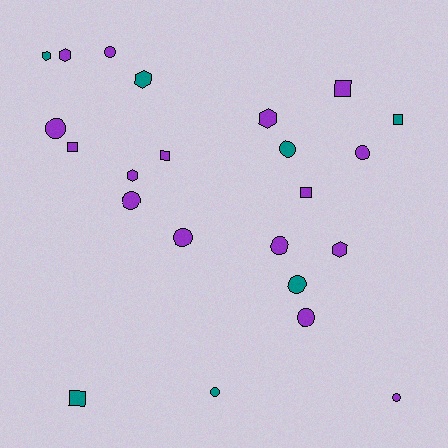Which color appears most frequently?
Purple, with 16 objects.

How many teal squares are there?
There are 2 teal squares.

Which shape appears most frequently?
Circle, with 11 objects.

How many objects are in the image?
There are 23 objects.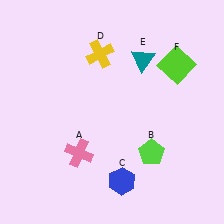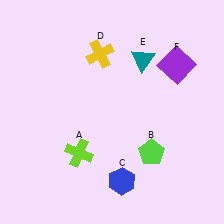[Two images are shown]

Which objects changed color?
A changed from pink to lime. F changed from lime to purple.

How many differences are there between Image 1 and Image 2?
There are 2 differences between the two images.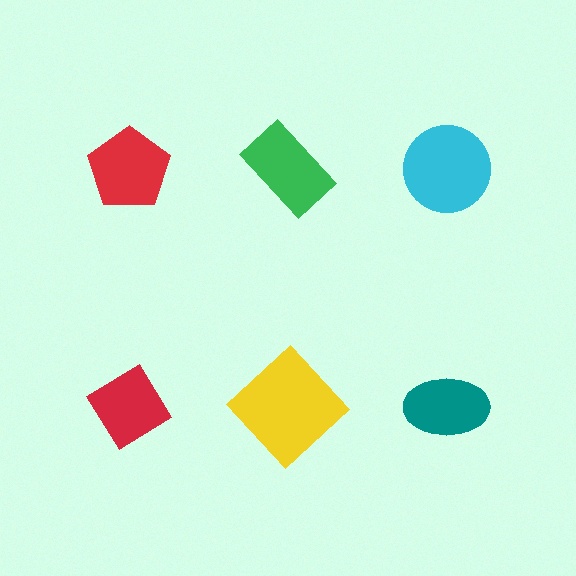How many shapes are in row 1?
3 shapes.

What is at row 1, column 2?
A green rectangle.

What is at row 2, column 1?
A red diamond.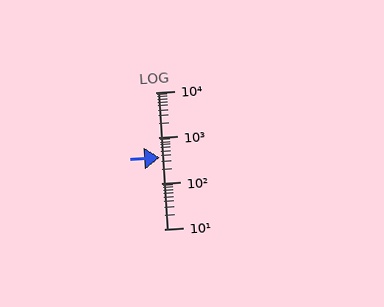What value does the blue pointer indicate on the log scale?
The pointer indicates approximately 360.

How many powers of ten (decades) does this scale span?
The scale spans 3 decades, from 10 to 10000.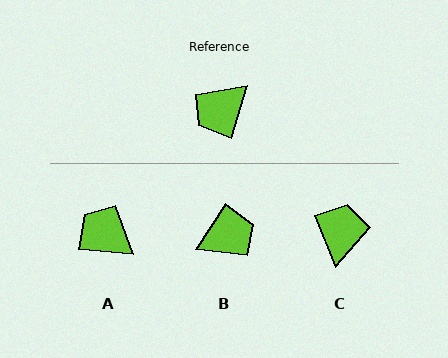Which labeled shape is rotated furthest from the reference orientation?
B, about 164 degrees away.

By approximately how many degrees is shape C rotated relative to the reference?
Approximately 141 degrees clockwise.